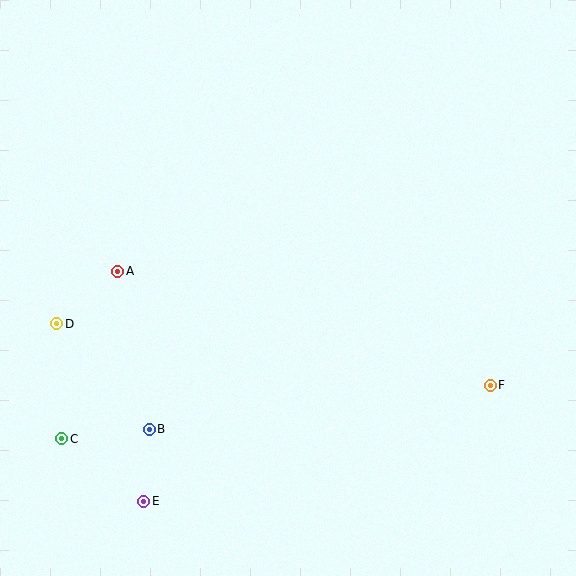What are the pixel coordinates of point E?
Point E is at (144, 501).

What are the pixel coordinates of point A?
Point A is at (118, 271).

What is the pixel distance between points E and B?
The distance between E and B is 72 pixels.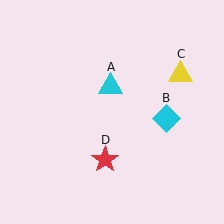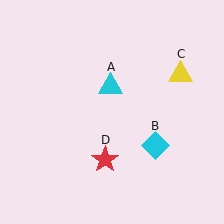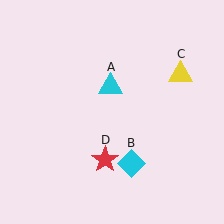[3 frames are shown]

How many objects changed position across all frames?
1 object changed position: cyan diamond (object B).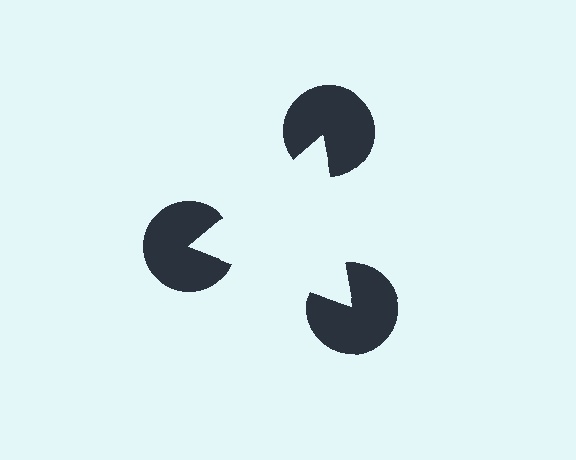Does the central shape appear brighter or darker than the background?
It typically appears slightly brighter than the background, even though no actual brightness change is drawn.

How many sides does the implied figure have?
3 sides.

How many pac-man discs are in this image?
There are 3 — one at each vertex of the illusory triangle.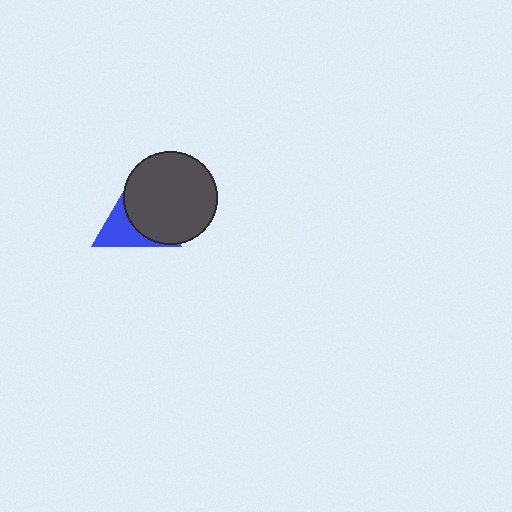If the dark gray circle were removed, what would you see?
You would see the complete blue triangle.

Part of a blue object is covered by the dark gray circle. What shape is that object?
It is a triangle.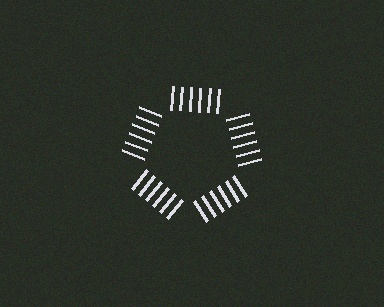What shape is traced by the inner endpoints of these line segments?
An illusory pentagon — the line segments terminate on its edges but no continuous stroke is drawn.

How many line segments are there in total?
30 — 6 along each of the 5 edges.